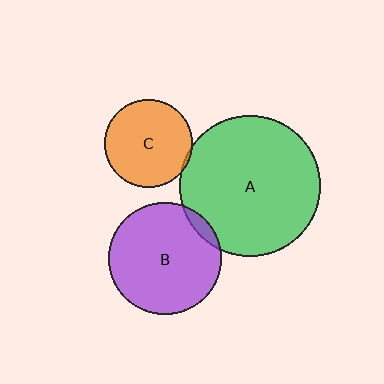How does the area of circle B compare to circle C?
Approximately 1.7 times.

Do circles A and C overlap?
Yes.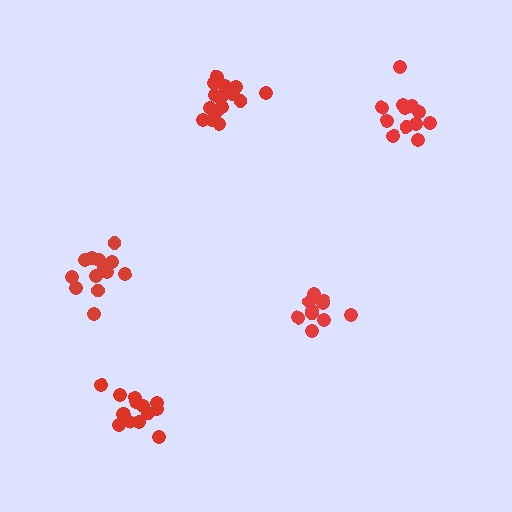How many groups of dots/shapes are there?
There are 5 groups.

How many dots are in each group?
Group 1: 12 dots, Group 2: 15 dots, Group 3: 14 dots, Group 4: 13 dots, Group 5: 10 dots (64 total).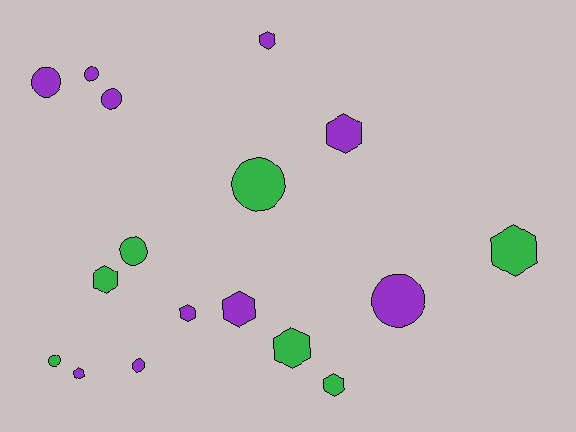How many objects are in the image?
There are 17 objects.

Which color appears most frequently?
Purple, with 10 objects.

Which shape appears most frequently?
Hexagon, with 9 objects.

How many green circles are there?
There are 3 green circles.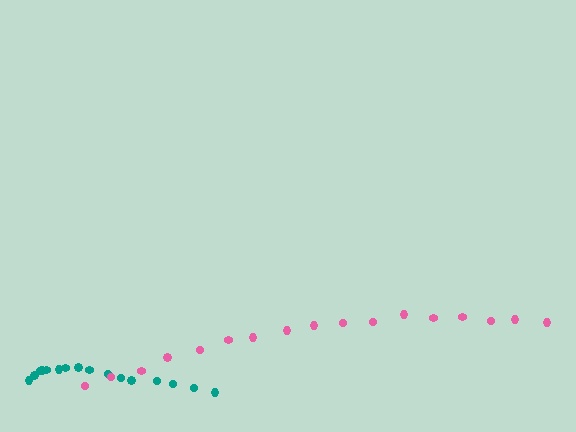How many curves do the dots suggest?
There are 2 distinct paths.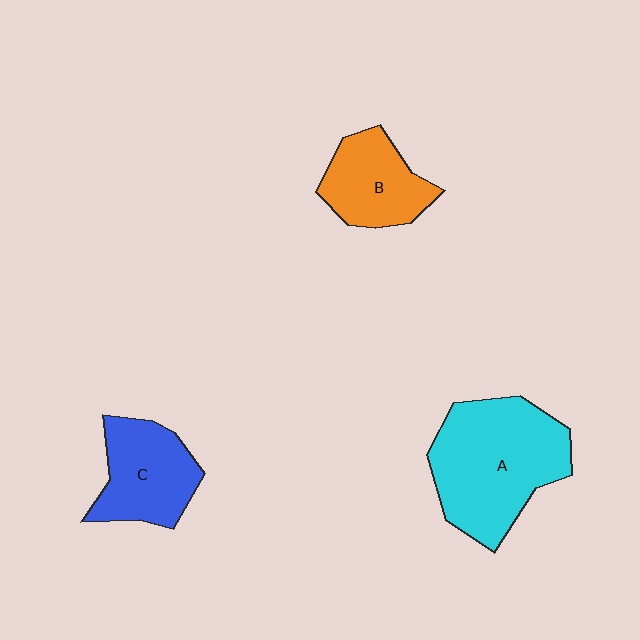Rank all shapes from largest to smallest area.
From largest to smallest: A (cyan), C (blue), B (orange).